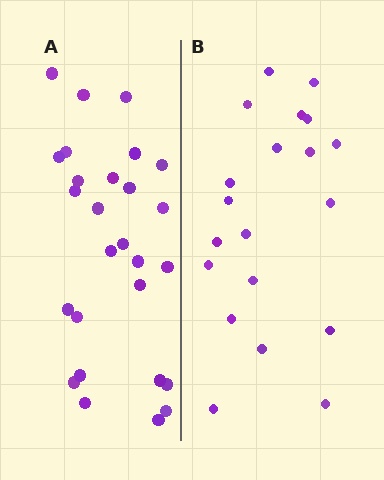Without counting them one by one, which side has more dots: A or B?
Region A (the left region) has more dots.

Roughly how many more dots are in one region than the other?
Region A has roughly 8 or so more dots than region B.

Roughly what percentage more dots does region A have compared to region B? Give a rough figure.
About 35% more.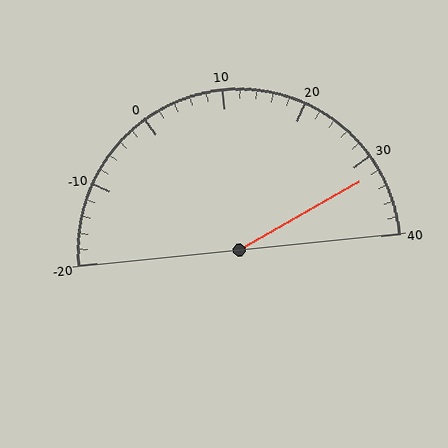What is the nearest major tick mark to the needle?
The nearest major tick mark is 30.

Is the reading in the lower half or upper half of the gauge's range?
The reading is in the upper half of the range (-20 to 40).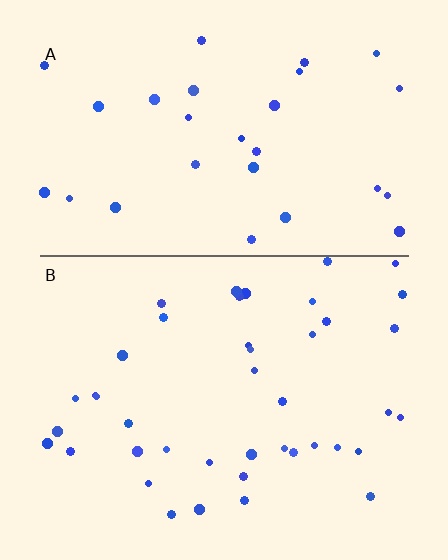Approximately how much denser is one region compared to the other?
Approximately 1.5× — region B over region A.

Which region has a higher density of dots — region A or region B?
B (the bottom).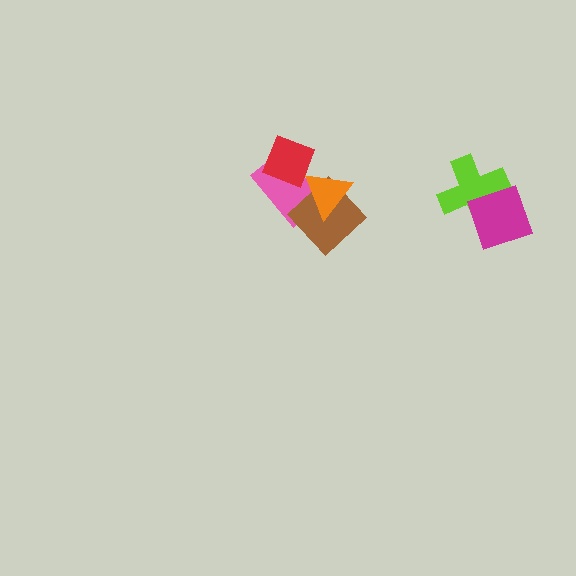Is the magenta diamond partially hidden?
No, no other shape covers it.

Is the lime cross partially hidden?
Yes, it is partially covered by another shape.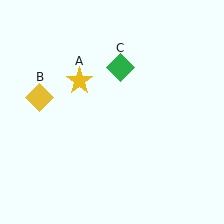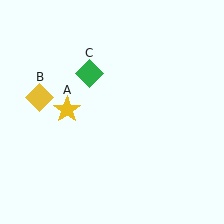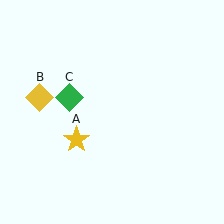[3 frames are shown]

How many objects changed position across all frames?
2 objects changed position: yellow star (object A), green diamond (object C).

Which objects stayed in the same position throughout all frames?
Yellow diamond (object B) remained stationary.